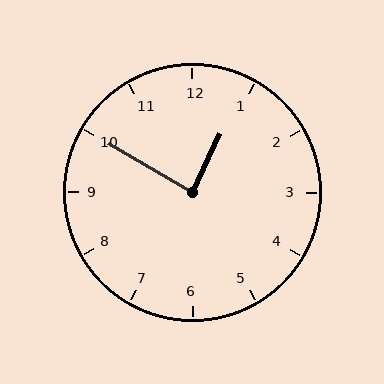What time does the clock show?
12:50.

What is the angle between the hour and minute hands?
Approximately 85 degrees.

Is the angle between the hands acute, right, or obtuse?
It is right.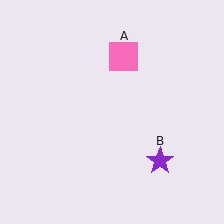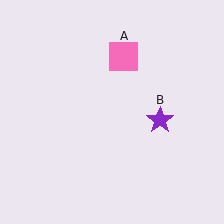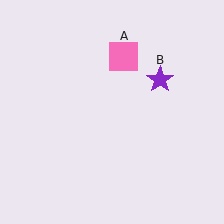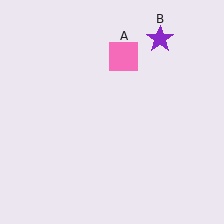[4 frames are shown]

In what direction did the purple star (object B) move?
The purple star (object B) moved up.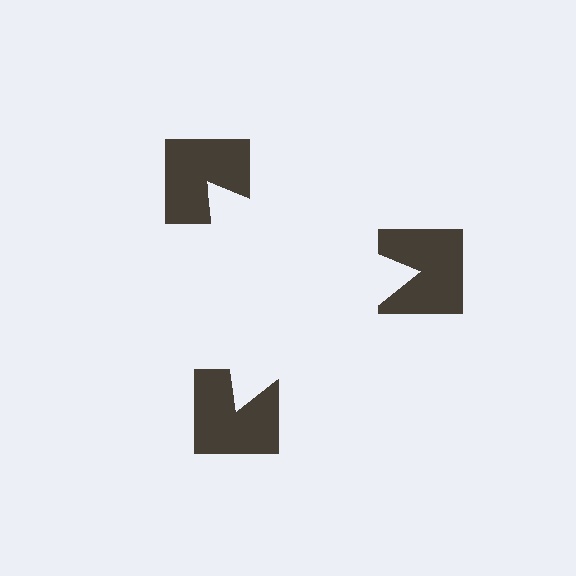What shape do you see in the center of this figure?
An illusory triangle — its edges are inferred from the aligned wedge cuts in the notched squares, not physically drawn.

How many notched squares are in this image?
There are 3 — one at each vertex of the illusory triangle.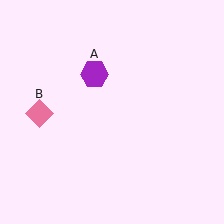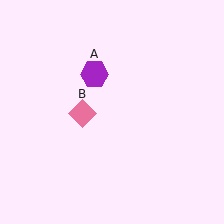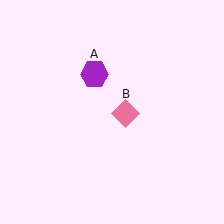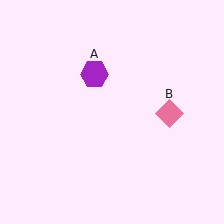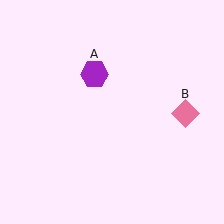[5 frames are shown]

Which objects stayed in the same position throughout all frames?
Purple hexagon (object A) remained stationary.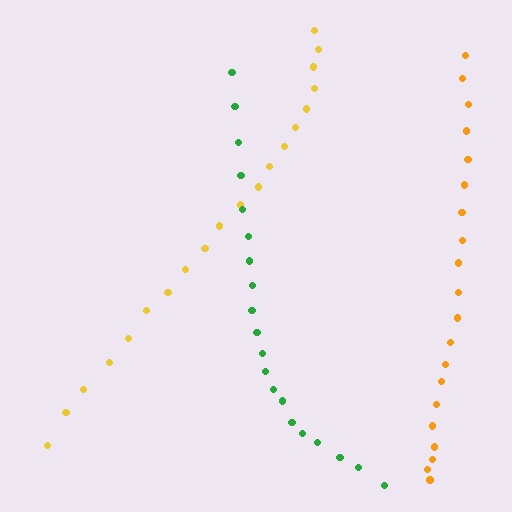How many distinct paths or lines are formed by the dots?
There are 3 distinct paths.